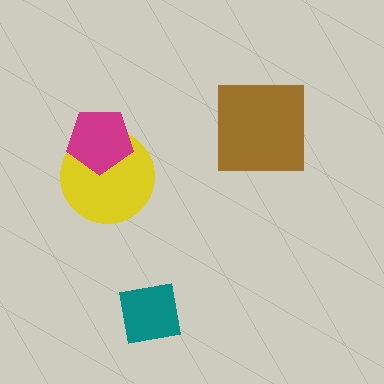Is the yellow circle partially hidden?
Yes, it is partially covered by another shape.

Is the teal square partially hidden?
No, no other shape covers it.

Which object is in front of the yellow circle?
The magenta pentagon is in front of the yellow circle.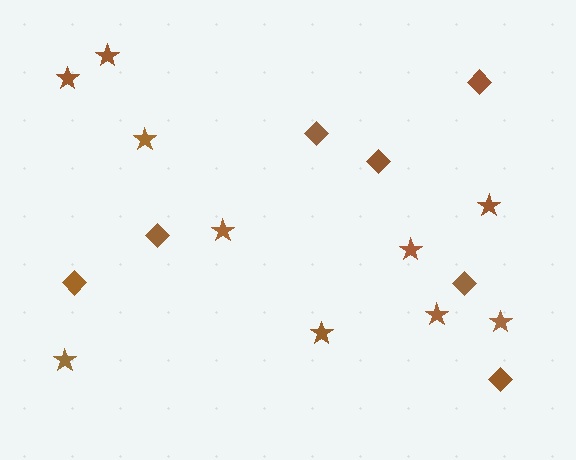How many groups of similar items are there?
There are 2 groups: one group of stars (10) and one group of diamonds (7).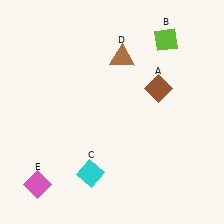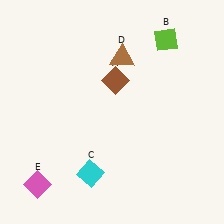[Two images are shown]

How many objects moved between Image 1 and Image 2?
1 object moved between the two images.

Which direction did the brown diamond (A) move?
The brown diamond (A) moved left.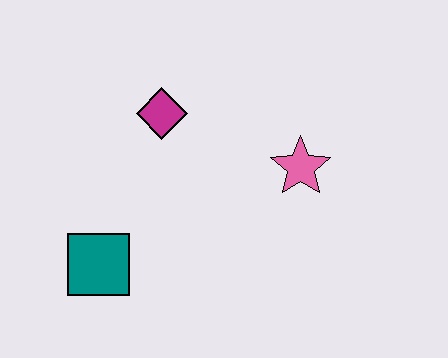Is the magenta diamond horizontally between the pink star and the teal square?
Yes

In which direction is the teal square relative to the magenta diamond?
The teal square is below the magenta diamond.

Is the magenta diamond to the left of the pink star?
Yes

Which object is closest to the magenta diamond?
The pink star is closest to the magenta diamond.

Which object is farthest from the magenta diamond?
The teal square is farthest from the magenta diamond.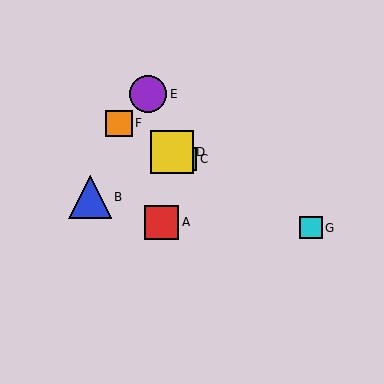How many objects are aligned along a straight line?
4 objects (C, D, F, G) are aligned along a straight line.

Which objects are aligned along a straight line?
Objects C, D, F, G are aligned along a straight line.